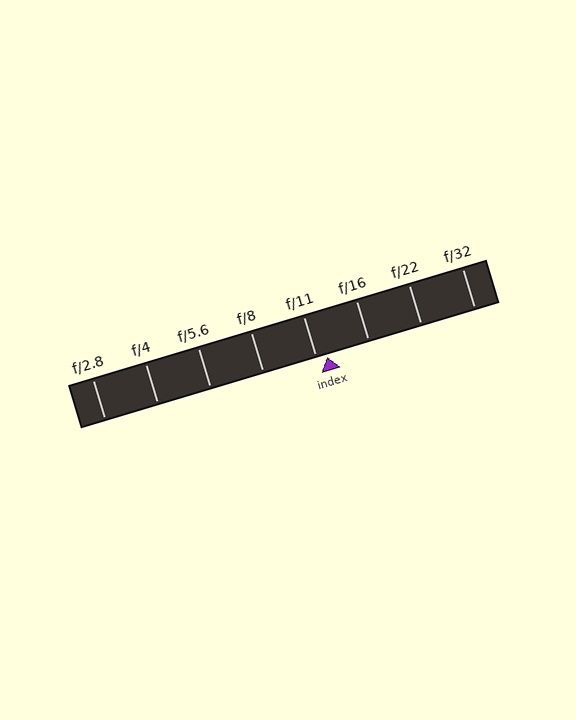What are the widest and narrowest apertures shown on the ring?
The widest aperture shown is f/2.8 and the narrowest is f/32.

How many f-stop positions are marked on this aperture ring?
There are 8 f-stop positions marked.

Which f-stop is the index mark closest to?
The index mark is closest to f/11.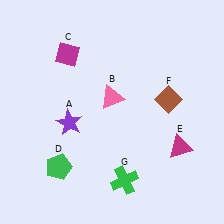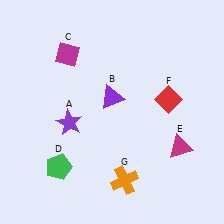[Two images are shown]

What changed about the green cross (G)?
In Image 1, G is green. In Image 2, it changed to orange.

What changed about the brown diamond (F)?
In Image 1, F is brown. In Image 2, it changed to red.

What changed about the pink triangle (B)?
In Image 1, B is pink. In Image 2, it changed to purple.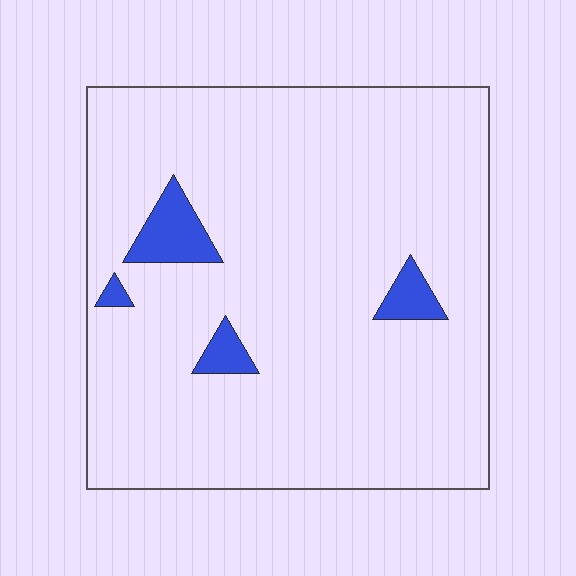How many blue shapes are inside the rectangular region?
4.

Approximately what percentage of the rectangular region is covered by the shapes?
Approximately 5%.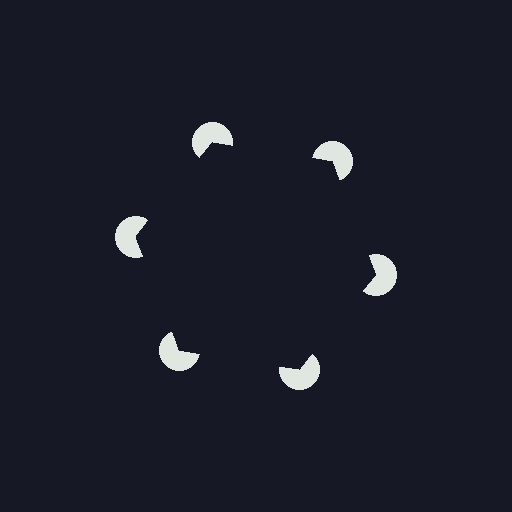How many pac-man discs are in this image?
There are 6 — one at each vertex of the illusory hexagon.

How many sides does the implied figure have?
6 sides.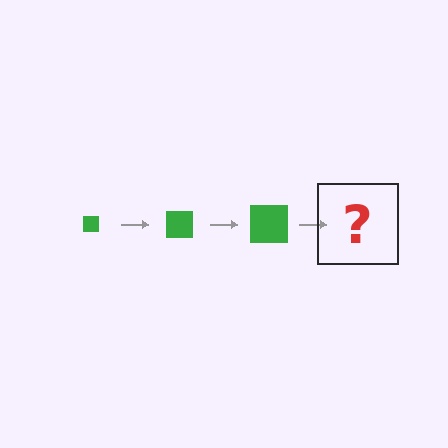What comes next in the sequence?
The next element should be a green square, larger than the previous one.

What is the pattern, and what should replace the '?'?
The pattern is that the square gets progressively larger each step. The '?' should be a green square, larger than the previous one.